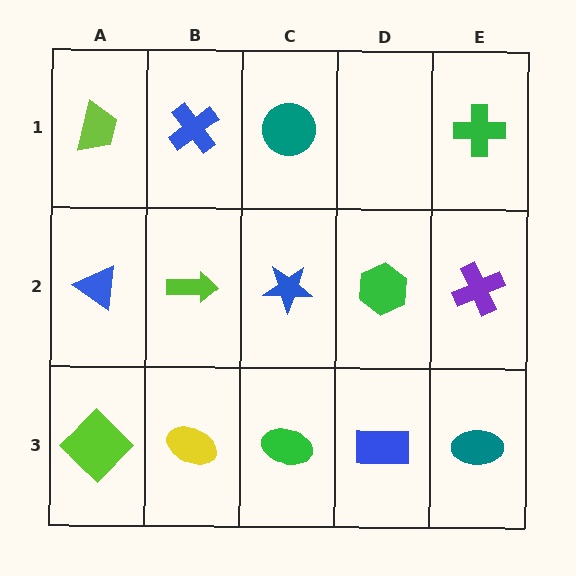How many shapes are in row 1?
4 shapes.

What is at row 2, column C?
A blue star.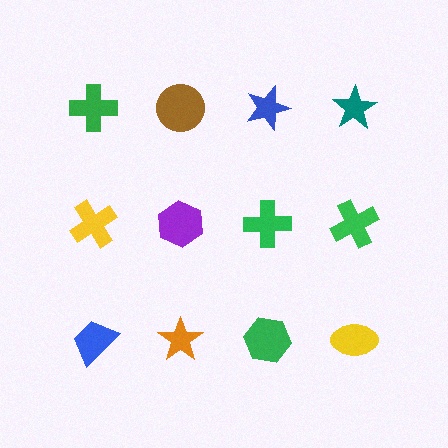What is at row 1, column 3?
A blue star.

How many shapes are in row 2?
4 shapes.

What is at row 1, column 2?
A brown circle.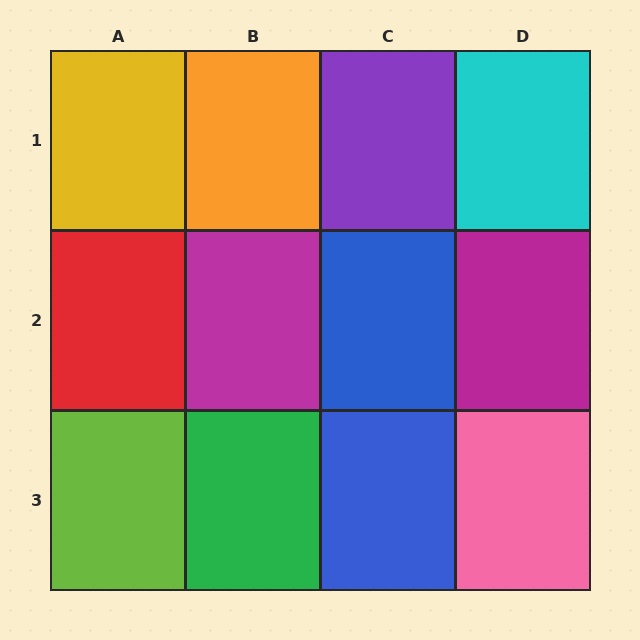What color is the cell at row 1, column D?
Cyan.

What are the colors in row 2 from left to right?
Red, magenta, blue, magenta.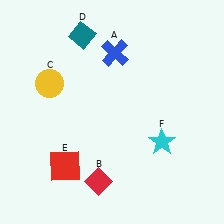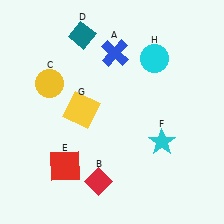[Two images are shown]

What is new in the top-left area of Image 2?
A yellow square (G) was added in the top-left area of Image 2.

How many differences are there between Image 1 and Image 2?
There are 2 differences between the two images.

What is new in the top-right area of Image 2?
A cyan circle (H) was added in the top-right area of Image 2.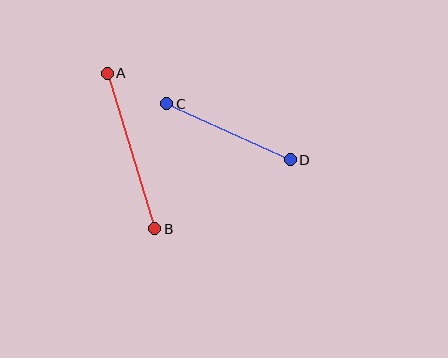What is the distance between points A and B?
The distance is approximately 163 pixels.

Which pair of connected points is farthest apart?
Points A and B are farthest apart.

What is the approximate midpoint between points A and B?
The midpoint is at approximately (131, 151) pixels.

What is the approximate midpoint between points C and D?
The midpoint is at approximately (229, 132) pixels.